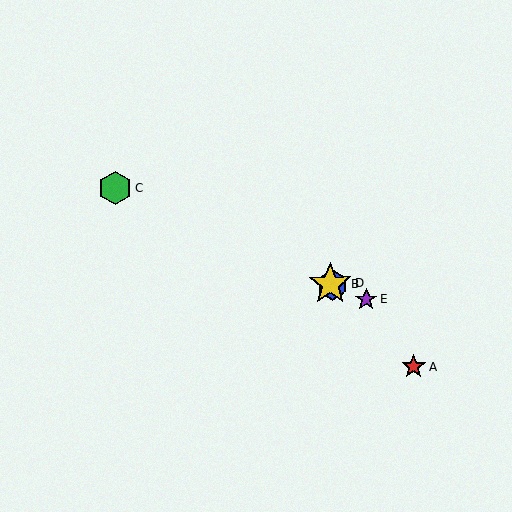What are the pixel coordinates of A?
Object A is at (413, 367).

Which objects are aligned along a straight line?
Objects B, C, D, E are aligned along a straight line.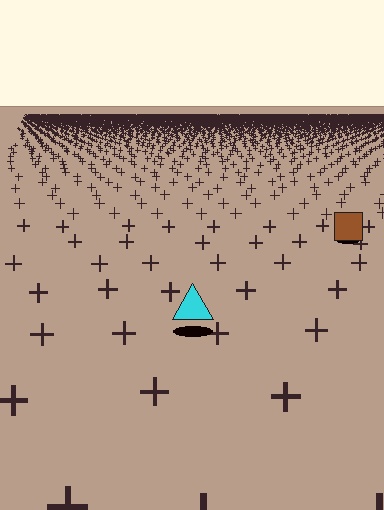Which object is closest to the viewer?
The cyan triangle is closest. The texture marks near it are larger and more spread out.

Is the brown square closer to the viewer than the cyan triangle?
No. The cyan triangle is closer — you can tell from the texture gradient: the ground texture is coarser near it.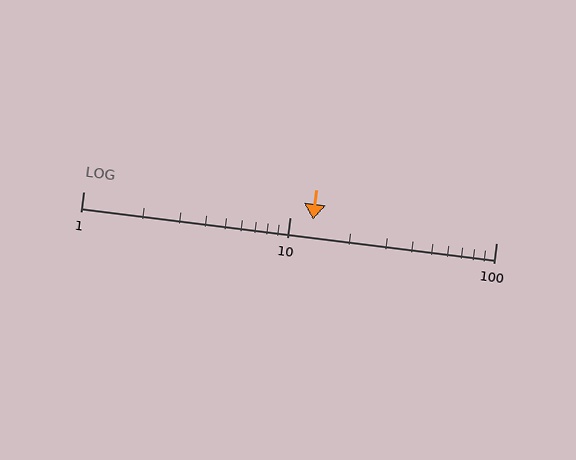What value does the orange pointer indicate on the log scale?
The pointer indicates approximately 13.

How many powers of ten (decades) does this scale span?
The scale spans 2 decades, from 1 to 100.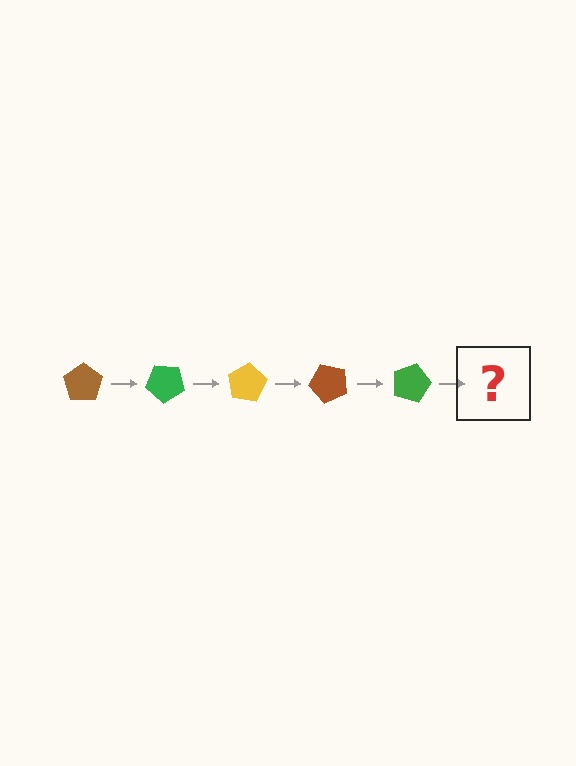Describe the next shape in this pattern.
It should be a yellow pentagon, rotated 200 degrees from the start.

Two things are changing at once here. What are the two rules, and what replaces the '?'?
The two rules are that it rotates 40 degrees each step and the color cycles through brown, green, and yellow. The '?' should be a yellow pentagon, rotated 200 degrees from the start.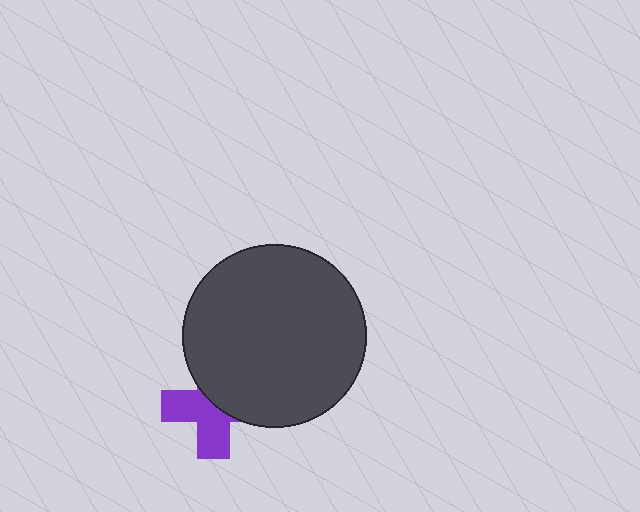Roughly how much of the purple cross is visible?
About half of it is visible (roughly 52%).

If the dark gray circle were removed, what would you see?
You would see the complete purple cross.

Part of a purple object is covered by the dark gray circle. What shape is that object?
It is a cross.